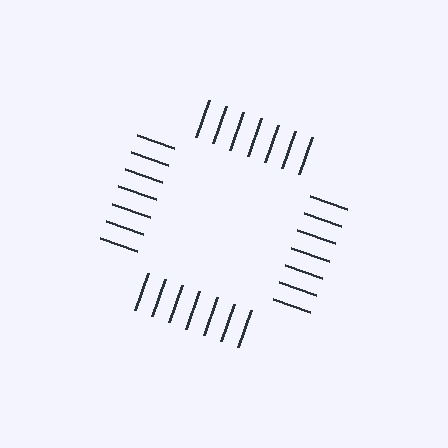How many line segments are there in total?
28 — 7 along each of the 4 edges.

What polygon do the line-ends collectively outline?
An illusory square — the line segments terminate on its edges but no continuous stroke is drawn.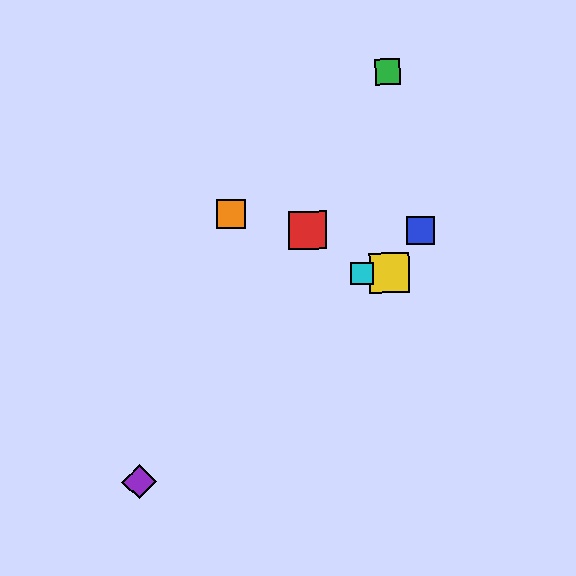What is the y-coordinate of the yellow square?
The yellow square is at y≈273.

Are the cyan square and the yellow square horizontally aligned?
Yes, both are at y≈273.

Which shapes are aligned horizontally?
The yellow square, the cyan square are aligned horizontally.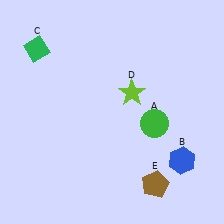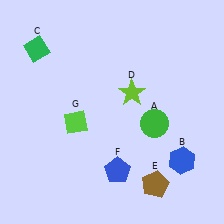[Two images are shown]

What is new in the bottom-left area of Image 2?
A lime diamond (G) was added in the bottom-left area of Image 2.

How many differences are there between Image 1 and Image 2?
There are 2 differences between the two images.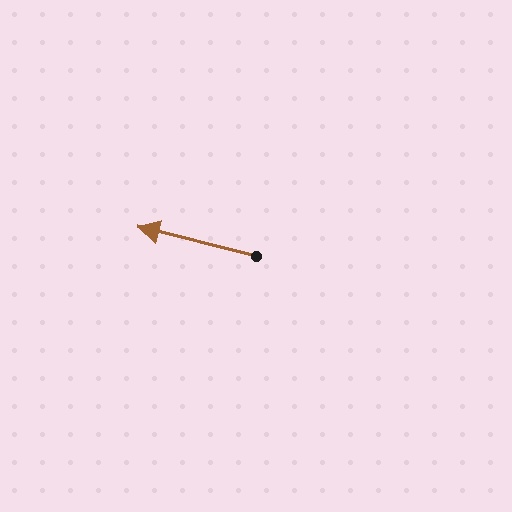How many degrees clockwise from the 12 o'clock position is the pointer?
Approximately 284 degrees.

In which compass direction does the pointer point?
West.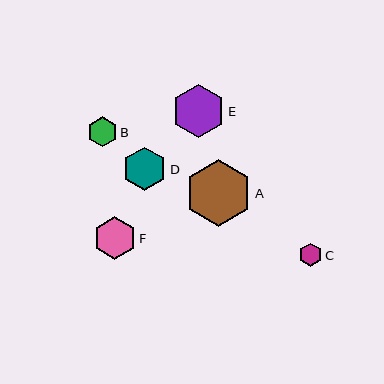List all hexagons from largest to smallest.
From largest to smallest: A, E, D, F, B, C.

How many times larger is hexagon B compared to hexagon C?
Hexagon B is approximately 1.3 times the size of hexagon C.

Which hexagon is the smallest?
Hexagon C is the smallest with a size of approximately 23 pixels.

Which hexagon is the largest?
Hexagon A is the largest with a size of approximately 66 pixels.